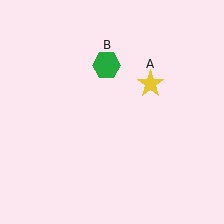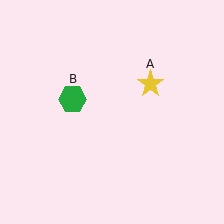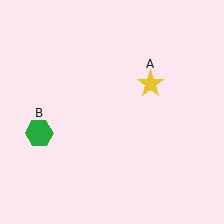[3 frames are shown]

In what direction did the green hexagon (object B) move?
The green hexagon (object B) moved down and to the left.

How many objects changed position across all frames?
1 object changed position: green hexagon (object B).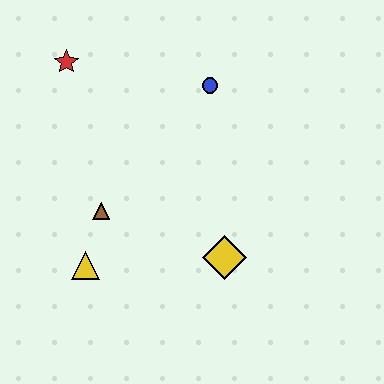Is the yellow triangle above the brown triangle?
No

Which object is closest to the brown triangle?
The yellow triangle is closest to the brown triangle.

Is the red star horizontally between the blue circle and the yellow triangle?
No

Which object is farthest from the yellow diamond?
The red star is farthest from the yellow diamond.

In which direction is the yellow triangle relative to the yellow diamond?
The yellow triangle is to the left of the yellow diamond.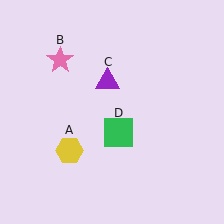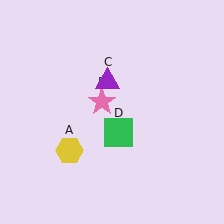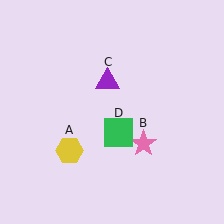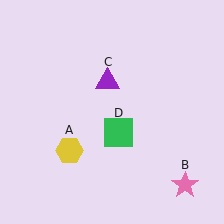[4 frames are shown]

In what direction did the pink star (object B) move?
The pink star (object B) moved down and to the right.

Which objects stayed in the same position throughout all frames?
Yellow hexagon (object A) and purple triangle (object C) and green square (object D) remained stationary.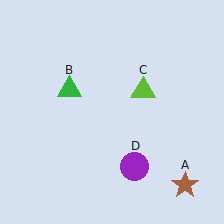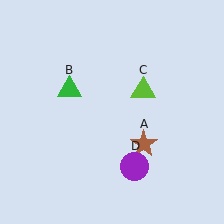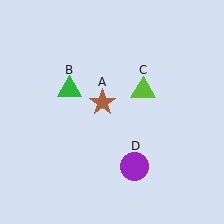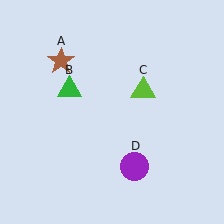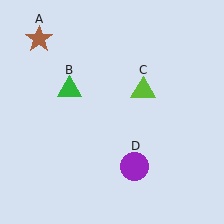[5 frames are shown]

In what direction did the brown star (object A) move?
The brown star (object A) moved up and to the left.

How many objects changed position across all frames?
1 object changed position: brown star (object A).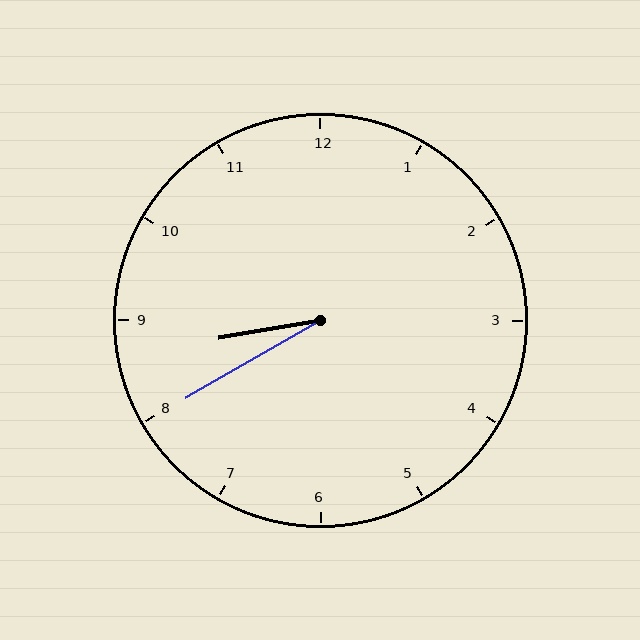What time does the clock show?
8:40.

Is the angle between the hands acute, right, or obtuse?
It is acute.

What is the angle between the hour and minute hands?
Approximately 20 degrees.